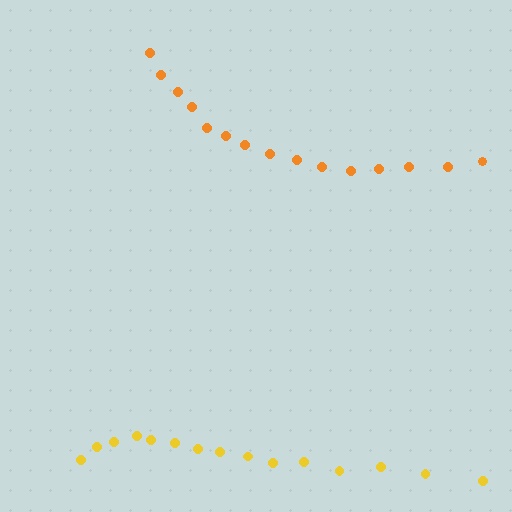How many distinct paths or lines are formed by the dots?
There are 2 distinct paths.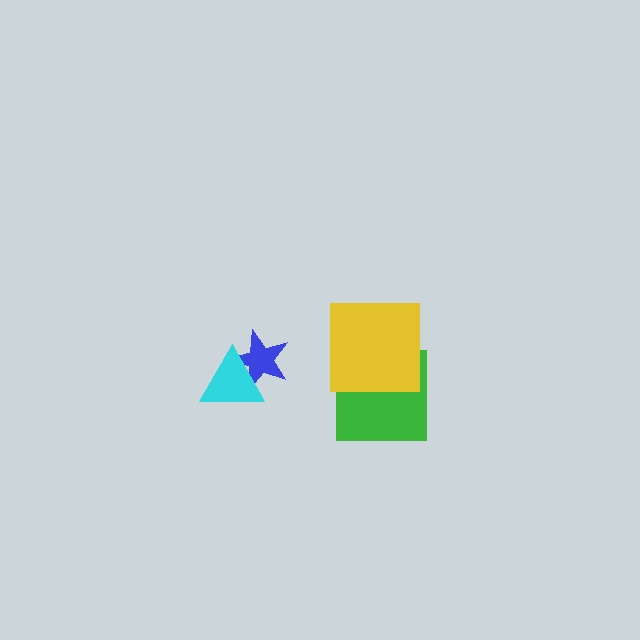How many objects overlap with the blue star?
1 object overlaps with the blue star.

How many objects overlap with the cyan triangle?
1 object overlaps with the cyan triangle.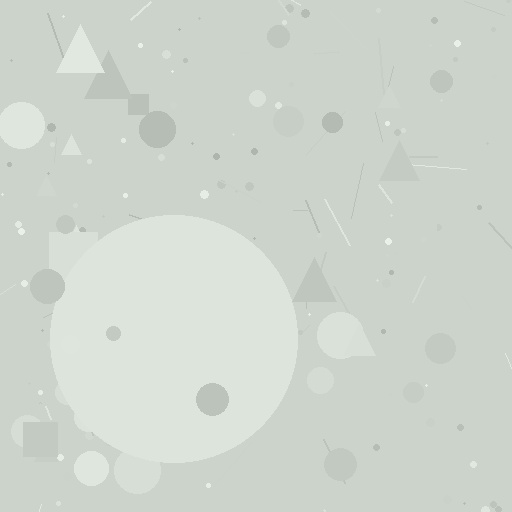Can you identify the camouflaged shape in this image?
The camouflaged shape is a circle.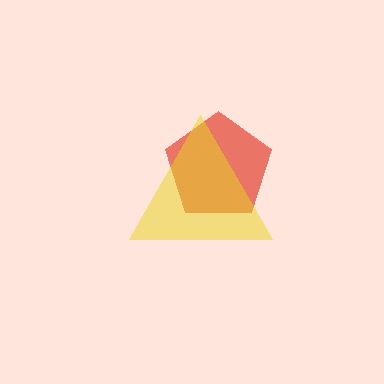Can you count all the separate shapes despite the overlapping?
Yes, there are 2 separate shapes.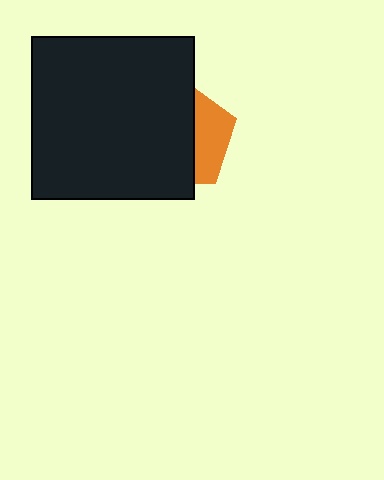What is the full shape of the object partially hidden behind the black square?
The partially hidden object is an orange pentagon.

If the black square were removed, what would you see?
You would see the complete orange pentagon.